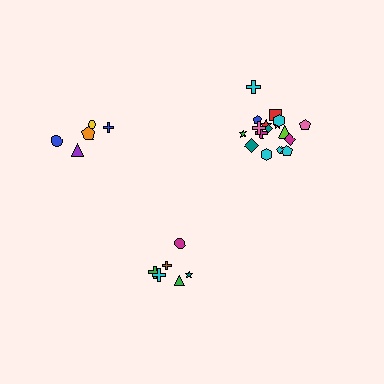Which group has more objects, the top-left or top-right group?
The top-right group.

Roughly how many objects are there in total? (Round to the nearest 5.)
Roughly 30 objects in total.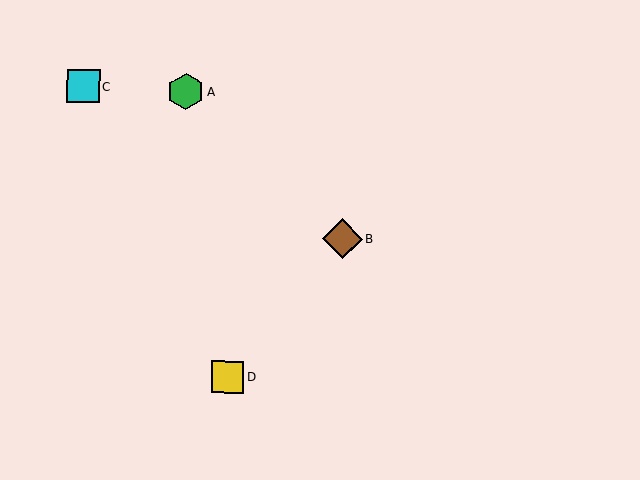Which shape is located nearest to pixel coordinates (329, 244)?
The brown diamond (labeled B) at (343, 239) is nearest to that location.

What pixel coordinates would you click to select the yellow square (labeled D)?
Click at (228, 377) to select the yellow square D.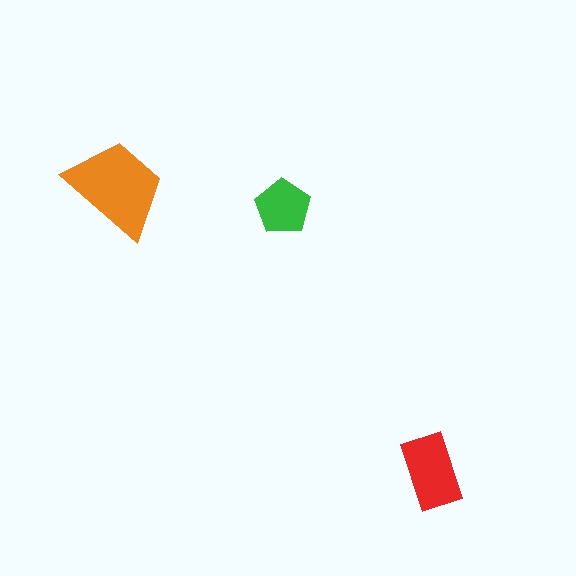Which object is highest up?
The orange trapezoid is topmost.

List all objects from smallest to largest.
The green pentagon, the red rectangle, the orange trapezoid.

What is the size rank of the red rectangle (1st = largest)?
2nd.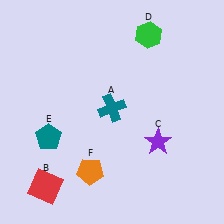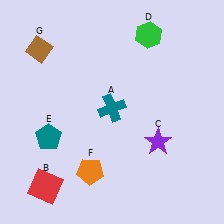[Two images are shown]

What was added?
A brown diamond (G) was added in Image 2.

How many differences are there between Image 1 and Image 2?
There is 1 difference between the two images.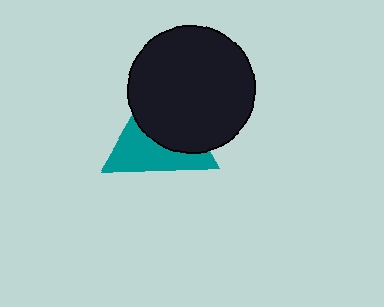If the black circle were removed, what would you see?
You would see the complete teal triangle.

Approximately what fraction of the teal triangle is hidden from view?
Roughly 53% of the teal triangle is hidden behind the black circle.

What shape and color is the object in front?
The object in front is a black circle.